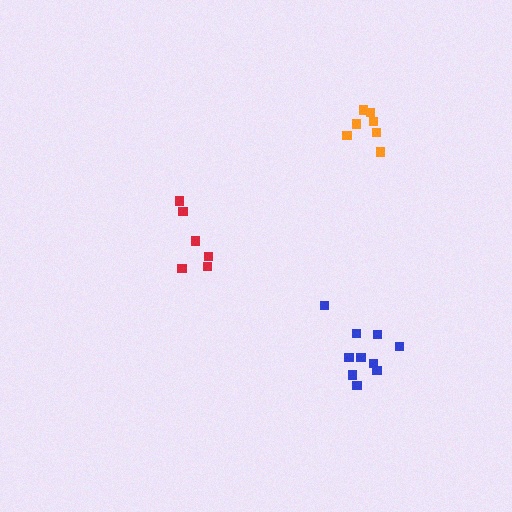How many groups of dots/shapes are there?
There are 3 groups.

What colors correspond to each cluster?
The clusters are colored: orange, blue, red.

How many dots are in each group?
Group 1: 7 dots, Group 2: 10 dots, Group 3: 6 dots (23 total).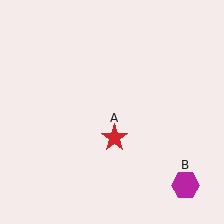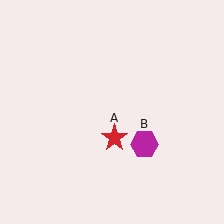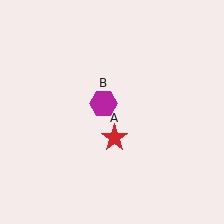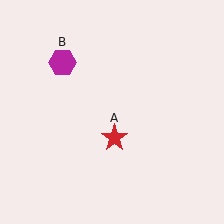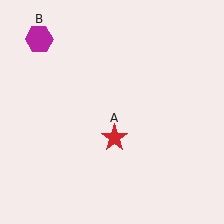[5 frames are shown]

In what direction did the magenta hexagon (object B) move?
The magenta hexagon (object B) moved up and to the left.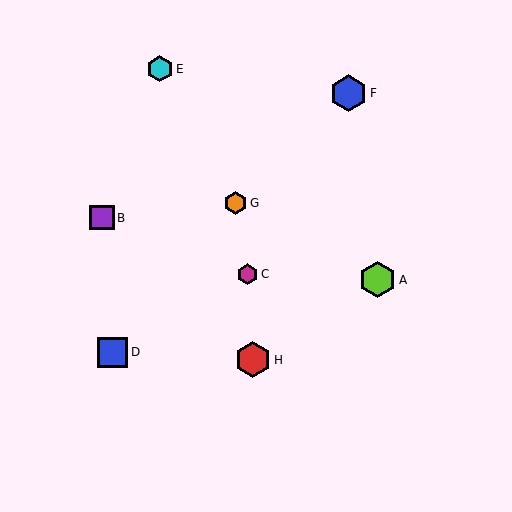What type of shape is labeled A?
Shape A is a lime hexagon.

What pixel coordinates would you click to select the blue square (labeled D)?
Click at (113, 352) to select the blue square D.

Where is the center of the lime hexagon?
The center of the lime hexagon is at (377, 280).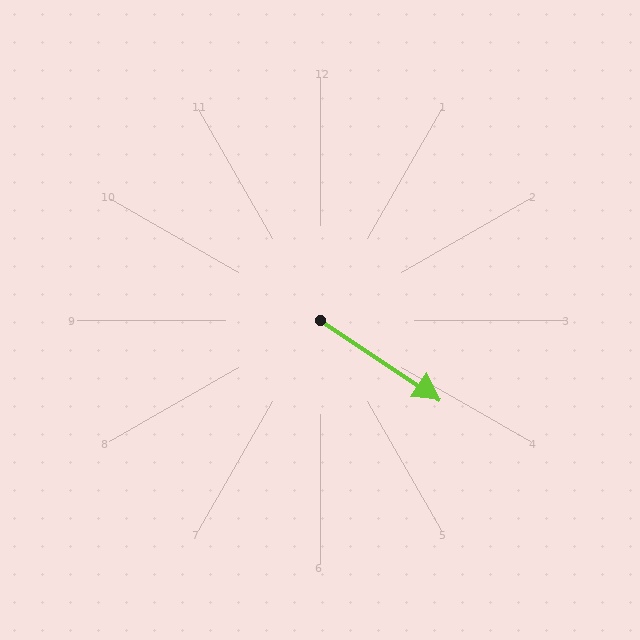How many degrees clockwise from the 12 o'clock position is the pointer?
Approximately 123 degrees.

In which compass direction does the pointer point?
Southeast.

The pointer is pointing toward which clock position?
Roughly 4 o'clock.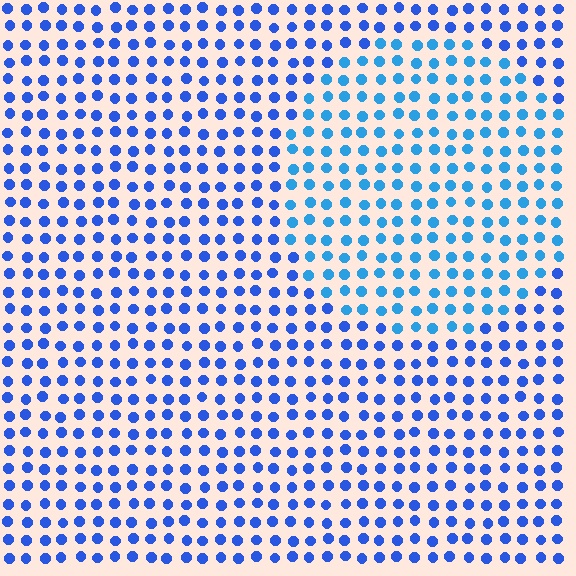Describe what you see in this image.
The image is filled with small blue elements in a uniform arrangement. A circle-shaped region is visible where the elements are tinted to a slightly different hue, forming a subtle color boundary.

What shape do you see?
I see a circle.